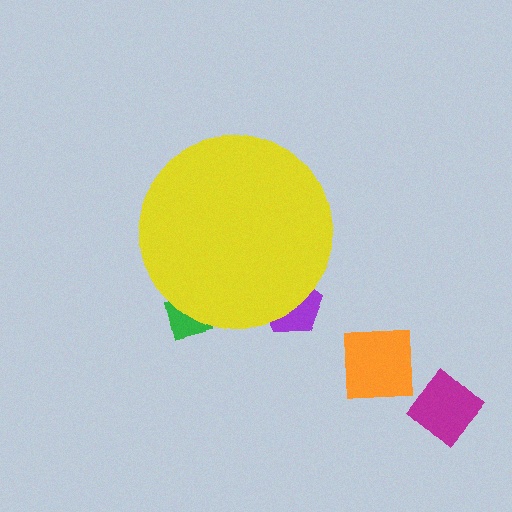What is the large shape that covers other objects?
A yellow circle.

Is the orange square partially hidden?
No, the orange square is fully visible.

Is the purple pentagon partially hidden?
Yes, the purple pentagon is partially hidden behind the yellow circle.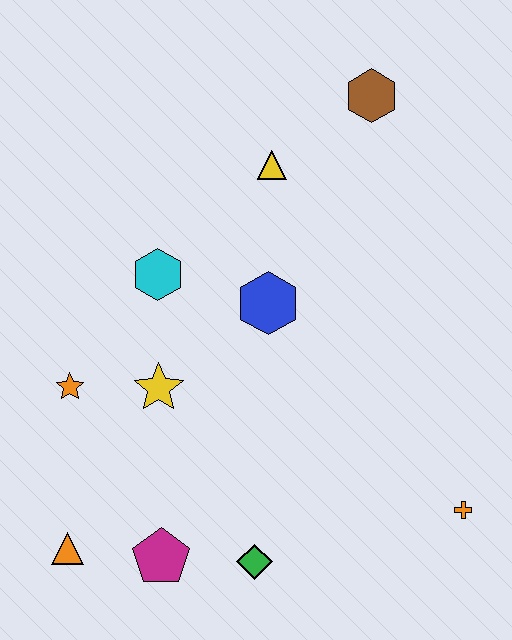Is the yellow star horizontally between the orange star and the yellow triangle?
Yes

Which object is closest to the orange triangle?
The magenta pentagon is closest to the orange triangle.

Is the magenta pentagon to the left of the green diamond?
Yes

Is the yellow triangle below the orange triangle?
No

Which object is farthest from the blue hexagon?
The orange triangle is farthest from the blue hexagon.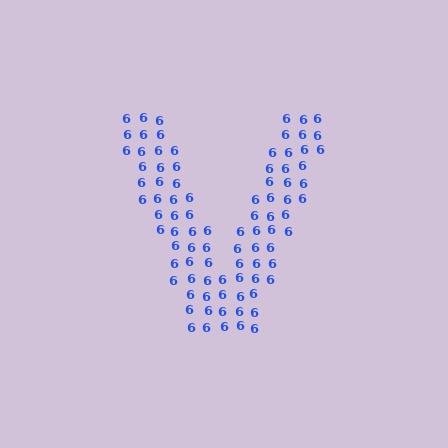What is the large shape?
The large shape is the letter V.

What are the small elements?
The small elements are digit 6's.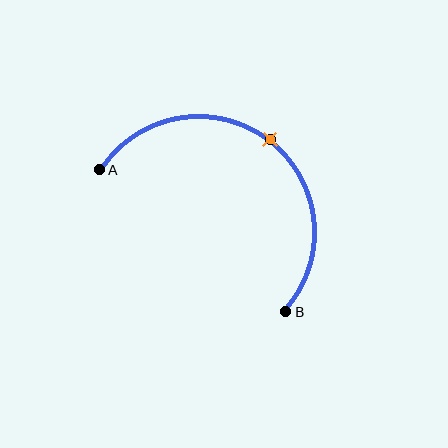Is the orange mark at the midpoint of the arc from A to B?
Yes. The orange mark lies on the arc at equal arc-length from both A and B — it is the arc midpoint.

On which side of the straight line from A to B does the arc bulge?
The arc bulges above and to the right of the straight line connecting A and B.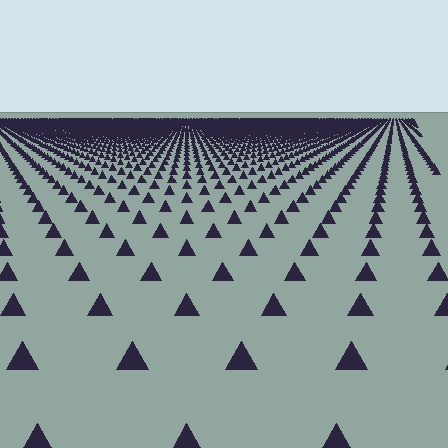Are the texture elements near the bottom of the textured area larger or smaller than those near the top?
Larger. Near the bottom, elements are closer to the viewer and appear at a bigger on-screen size.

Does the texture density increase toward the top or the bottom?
Density increases toward the top.